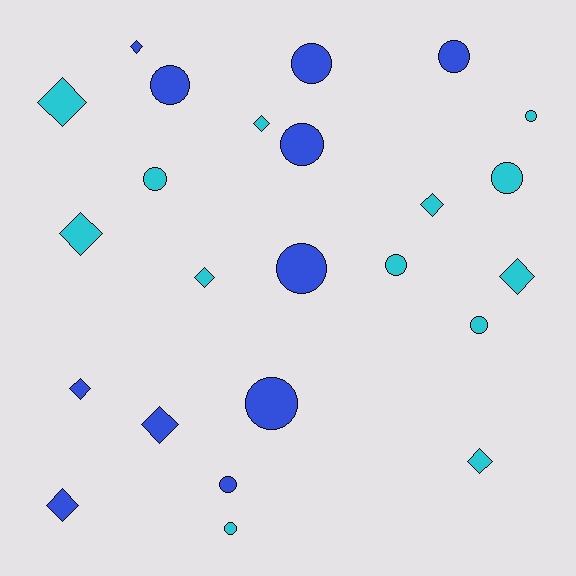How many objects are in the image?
There are 24 objects.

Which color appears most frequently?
Cyan, with 13 objects.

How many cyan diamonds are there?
There are 7 cyan diamonds.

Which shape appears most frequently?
Circle, with 13 objects.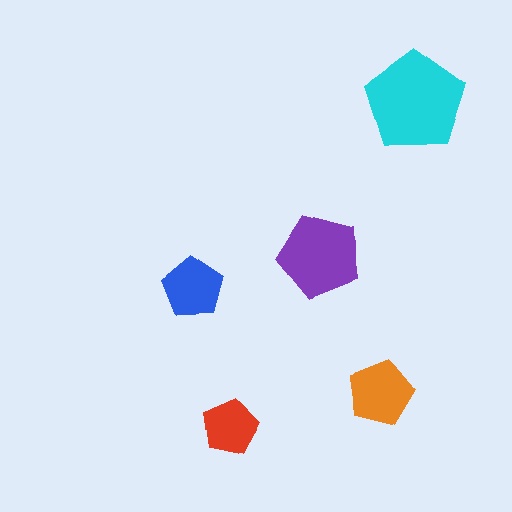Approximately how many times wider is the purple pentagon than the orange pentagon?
About 1.5 times wider.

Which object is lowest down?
The red pentagon is bottommost.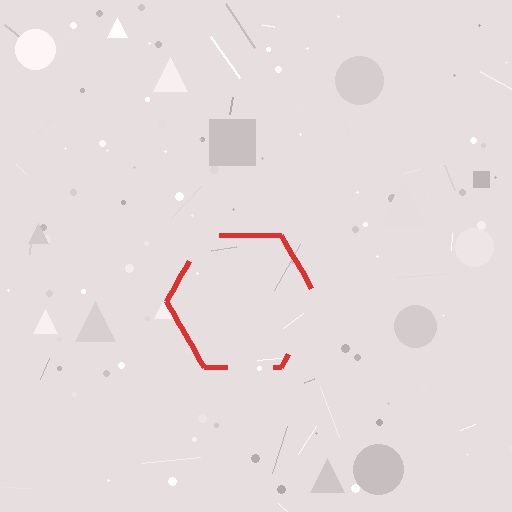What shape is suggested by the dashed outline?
The dashed outline suggests a hexagon.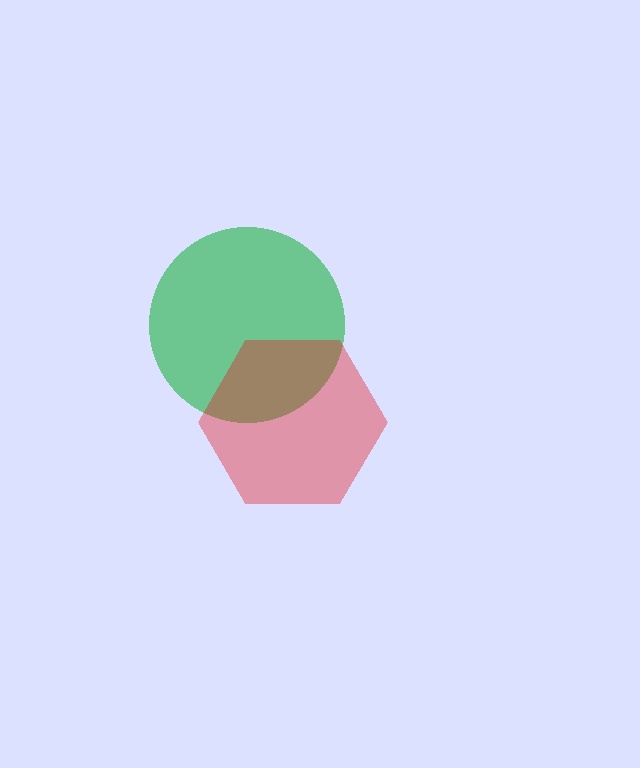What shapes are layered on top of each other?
The layered shapes are: a green circle, a red hexagon.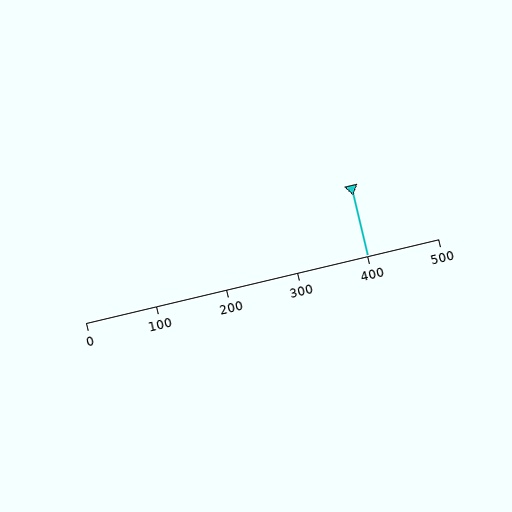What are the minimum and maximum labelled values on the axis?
The axis runs from 0 to 500.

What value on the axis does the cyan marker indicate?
The marker indicates approximately 400.